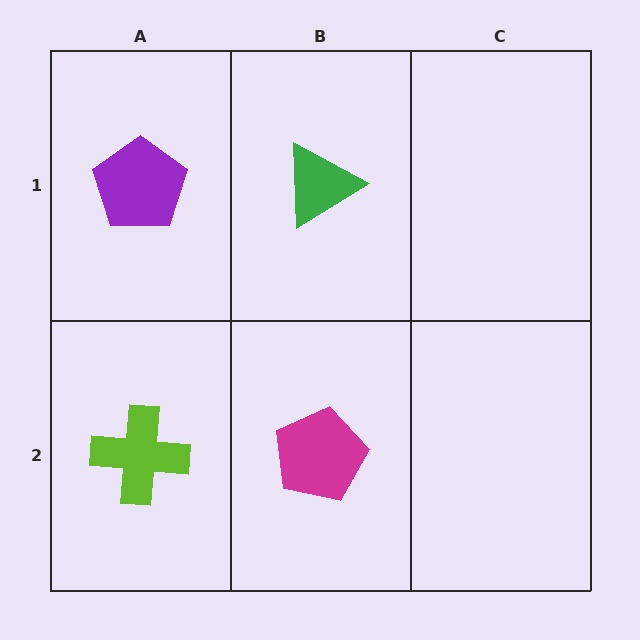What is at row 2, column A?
A lime cross.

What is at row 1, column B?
A green triangle.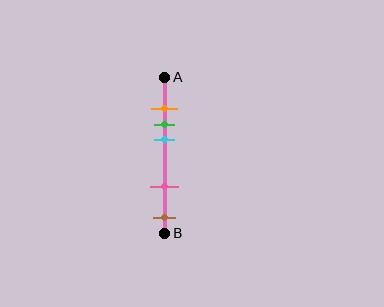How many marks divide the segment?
There are 5 marks dividing the segment.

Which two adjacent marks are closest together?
The orange and green marks are the closest adjacent pair.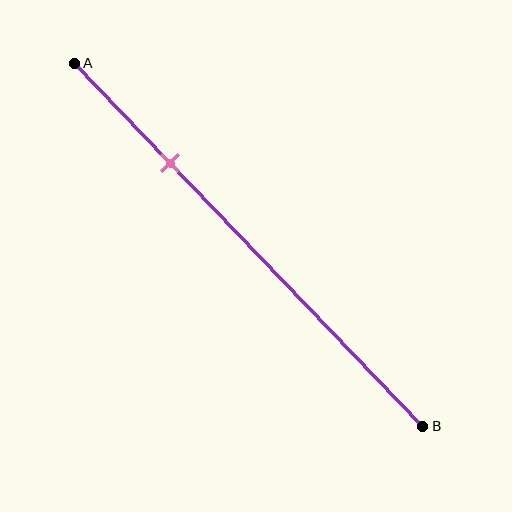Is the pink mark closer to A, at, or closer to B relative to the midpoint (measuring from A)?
The pink mark is closer to point A than the midpoint of segment AB.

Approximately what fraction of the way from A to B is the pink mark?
The pink mark is approximately 30% of the way from A to B.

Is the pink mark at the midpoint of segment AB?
No, the mark is at about 30% from A, not at the 50% midpoint.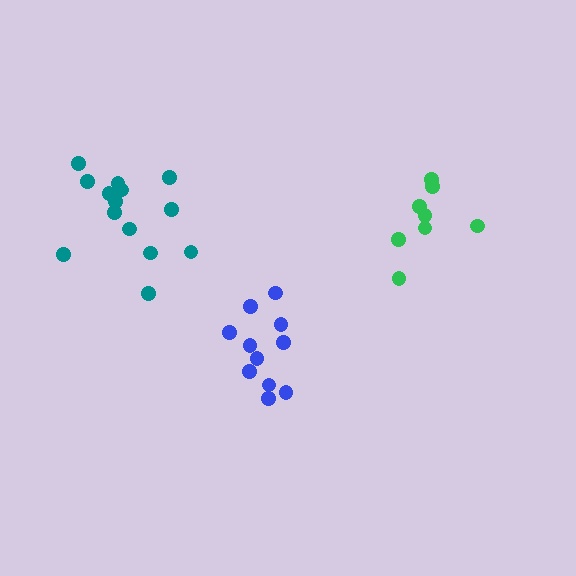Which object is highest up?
The teal cluster is topmost.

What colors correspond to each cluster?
The clusters are colored: green, blue, teal.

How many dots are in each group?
Group 1: 8 dots, Group 2: 11 dots, Group 3: 14 dots (33 total).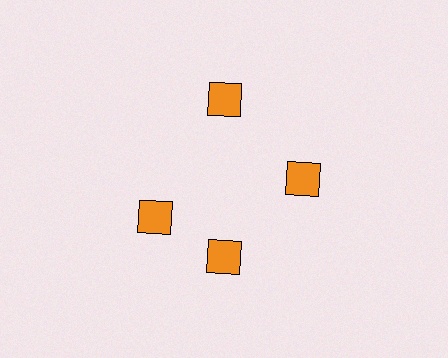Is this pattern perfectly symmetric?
No. The 4 orange squares are arranged in a ring, but one element near the 9 o'clock position is rotated out of alignment along the ring, breaking the 4-fold rotational symmetry.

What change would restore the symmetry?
The symmetry would be restored by rotating it back into even spacing with its neighbors so that all 4 squares sit at equal angles and equal distance from the center.